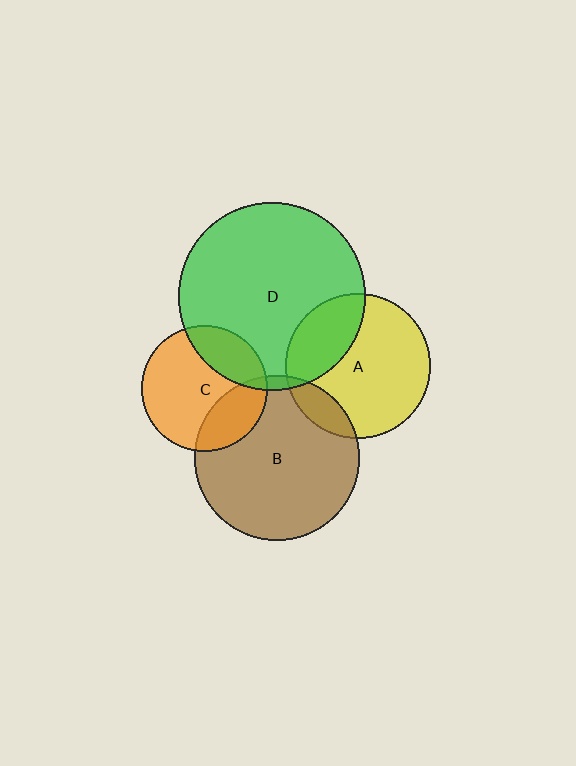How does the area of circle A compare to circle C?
Approximately 1.3 times.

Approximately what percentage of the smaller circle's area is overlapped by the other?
Approximately 5%.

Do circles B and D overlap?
Yes.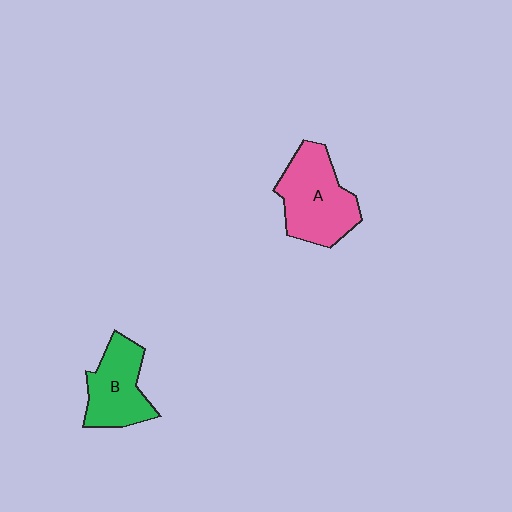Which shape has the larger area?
Shape A (pink).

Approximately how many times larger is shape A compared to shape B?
Approximately 1.3 times.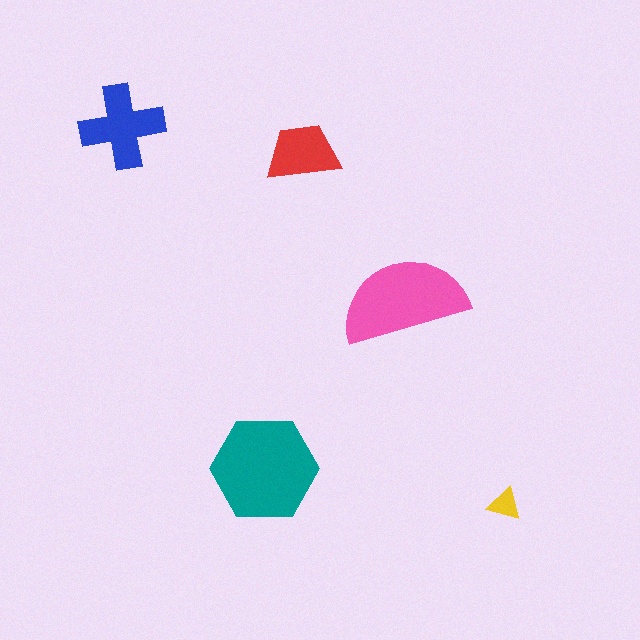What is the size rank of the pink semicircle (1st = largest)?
2nd.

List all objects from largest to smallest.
The teal hexagon, the pink semicircle, the blue cross, the red trapezoid, the yellow triangle.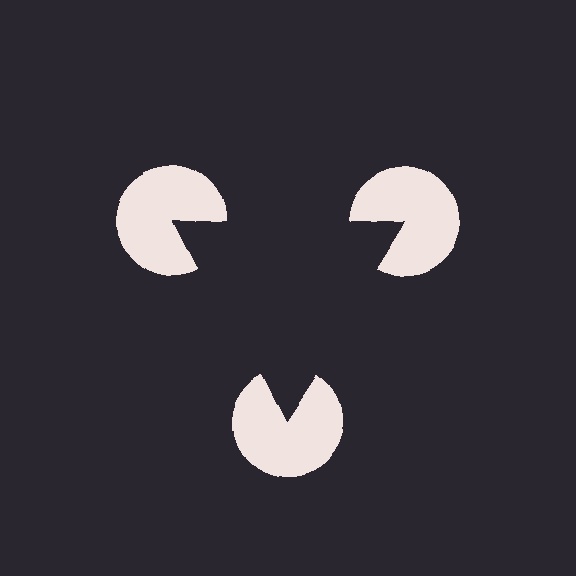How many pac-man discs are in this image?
There are 3 — one at each vertex of the illusory triangle.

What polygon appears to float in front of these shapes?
An illusory triangle — its edges are inferred from the aligned wedge cuts in the pac-man discs, not physically drawn.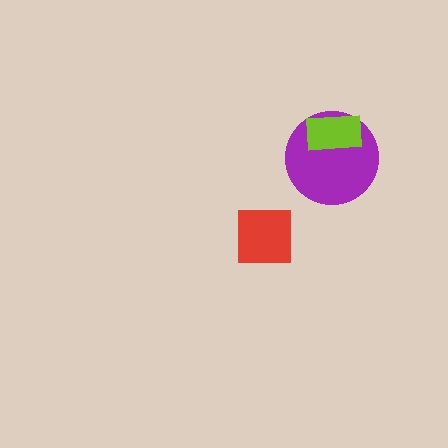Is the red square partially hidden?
No, no other shape covers it.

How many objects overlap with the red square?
0 objects overlap with the red square.